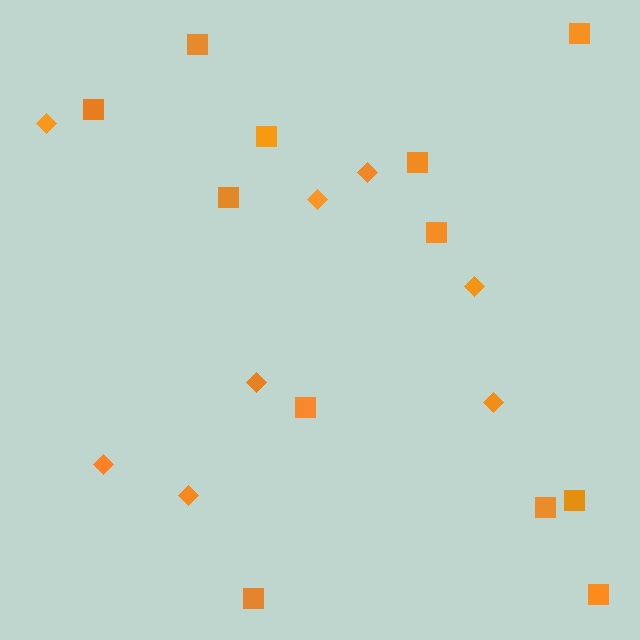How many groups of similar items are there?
There are 2 groups: one group of diamonds (8) and one group of squares (12).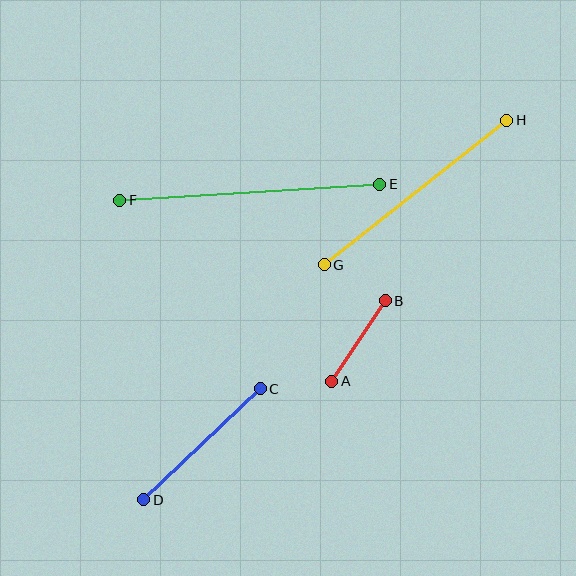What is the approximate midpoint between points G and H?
The midpoint is at approximately (416, 192) pixels.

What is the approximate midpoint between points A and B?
The midpoint is at approximately (359, 341) pixels.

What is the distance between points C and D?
The distance is approximately 161 pixels.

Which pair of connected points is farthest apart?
Points E and F are farthest apart.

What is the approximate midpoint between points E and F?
The midpoint is at approximately (250, 192) pixels.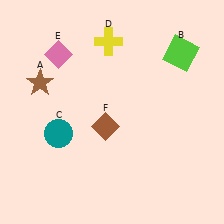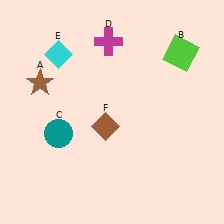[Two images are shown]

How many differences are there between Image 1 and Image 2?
There are 2 differences between the two images.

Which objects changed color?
D changed from yellow to magenta. E changed from pink to cyan.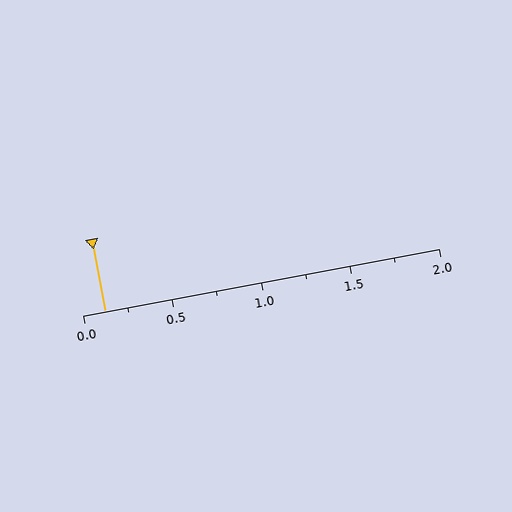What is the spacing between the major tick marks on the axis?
The major ticks are spaced 0.5 apart.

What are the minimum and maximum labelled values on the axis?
The axis runs from 0.0 to 2.0.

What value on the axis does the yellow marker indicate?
The marker indicates approximately 0.12.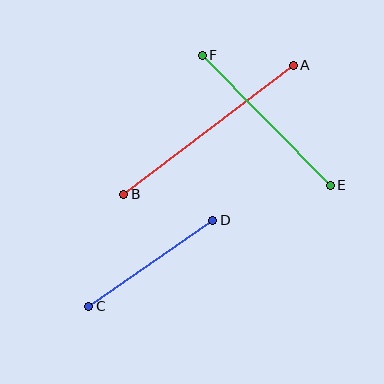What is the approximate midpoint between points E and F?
The midpoint is at approximately (266, 120) pixels.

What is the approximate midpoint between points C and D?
The midpoint is at approximately (151, 263) pixels.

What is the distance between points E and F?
The distance is approximately 182 pixels.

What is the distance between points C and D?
The distance is approximately 151 pixels.